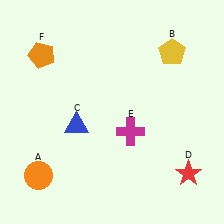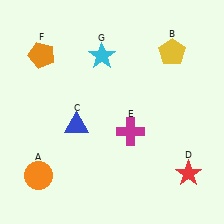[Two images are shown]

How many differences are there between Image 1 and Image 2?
There is 1 difference between the two images.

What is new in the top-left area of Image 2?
A cyan star (G) was added in the top-left area of Image 2.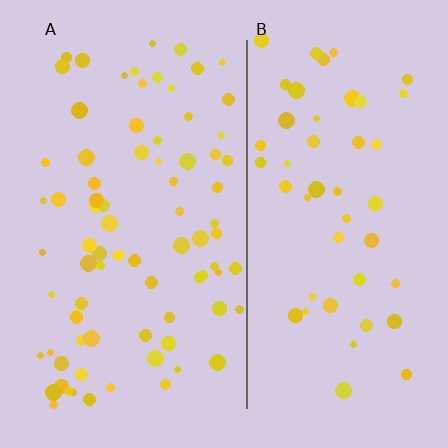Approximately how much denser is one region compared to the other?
Approximately 1.6× — region A over region B.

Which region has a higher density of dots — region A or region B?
A (the left).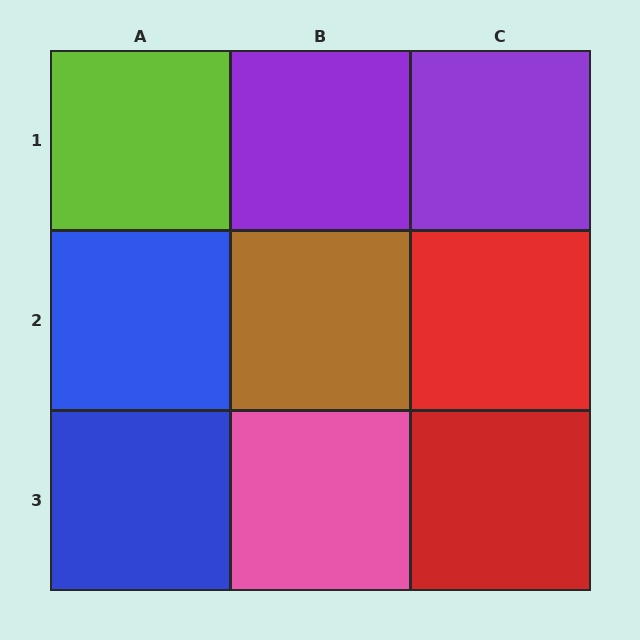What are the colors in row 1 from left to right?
Lime, purple, purple.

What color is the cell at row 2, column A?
Blue.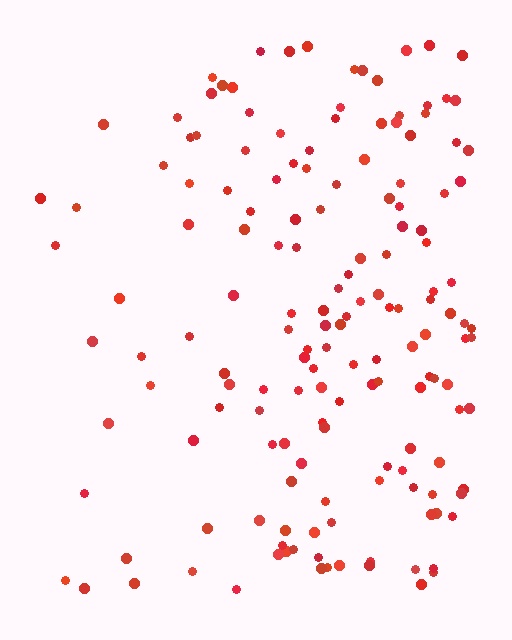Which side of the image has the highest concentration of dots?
The right.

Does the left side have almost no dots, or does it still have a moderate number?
Still a moderate number, just noticeably fewer than the right.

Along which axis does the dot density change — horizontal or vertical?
Horizontal.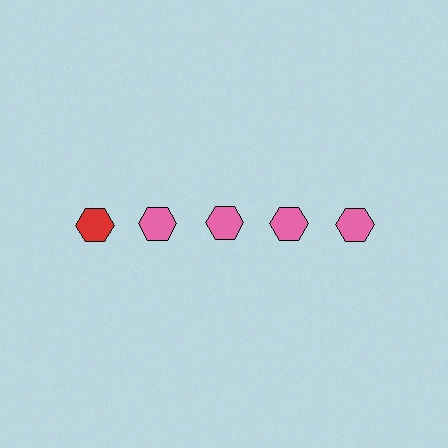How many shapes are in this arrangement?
There are 5 shapes arranged in a grid pattern.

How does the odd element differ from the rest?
It has a different color: red instead of pink.